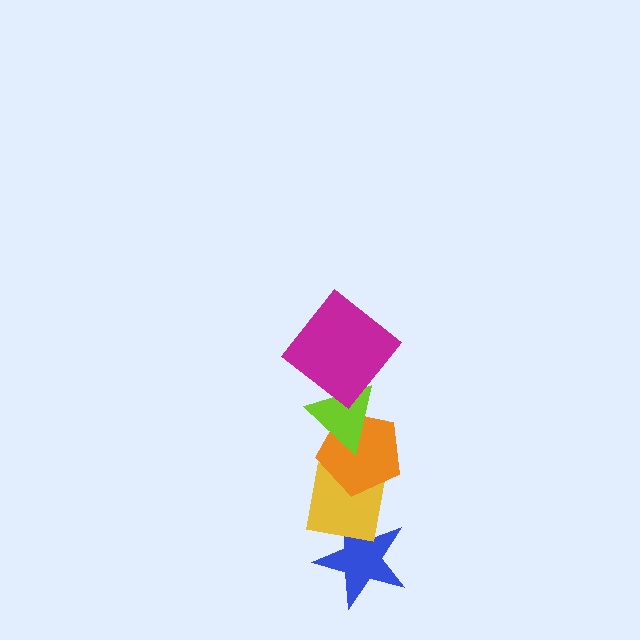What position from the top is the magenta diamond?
The magenta diamond is 1st from the top.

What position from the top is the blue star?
The blue star is 5th from the top.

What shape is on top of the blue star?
The yellow square is on top of the blue star.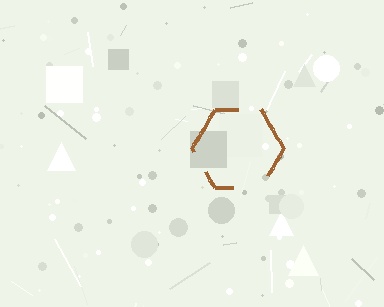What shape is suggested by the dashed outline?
The dashed outline suggests a hexagon.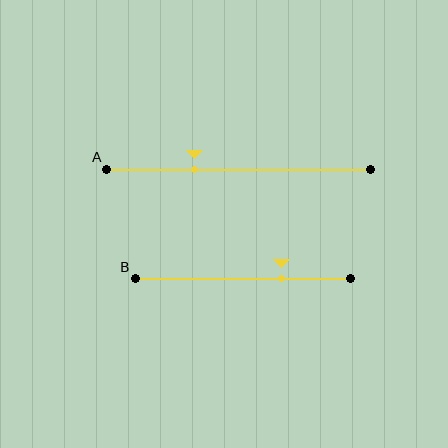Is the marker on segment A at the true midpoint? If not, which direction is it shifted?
No, the marker on segment A is shifted to the left by about 17% of the segment length.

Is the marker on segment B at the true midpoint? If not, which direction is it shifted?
No, the marker on segment B is shifted to the right by about 18% of the segment length.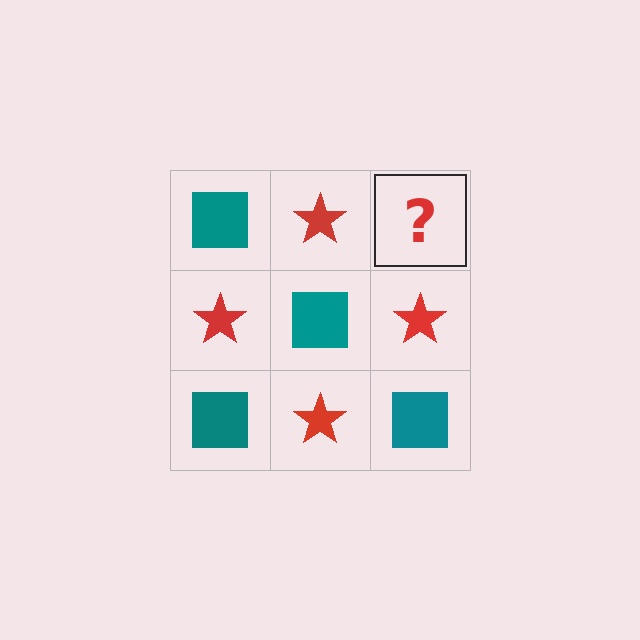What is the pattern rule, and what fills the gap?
The rule is that it alternates teal square and red star in a checkerboard pattern. The gap should be filled with a teal square.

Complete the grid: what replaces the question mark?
The question mark should be replaced with a teal square.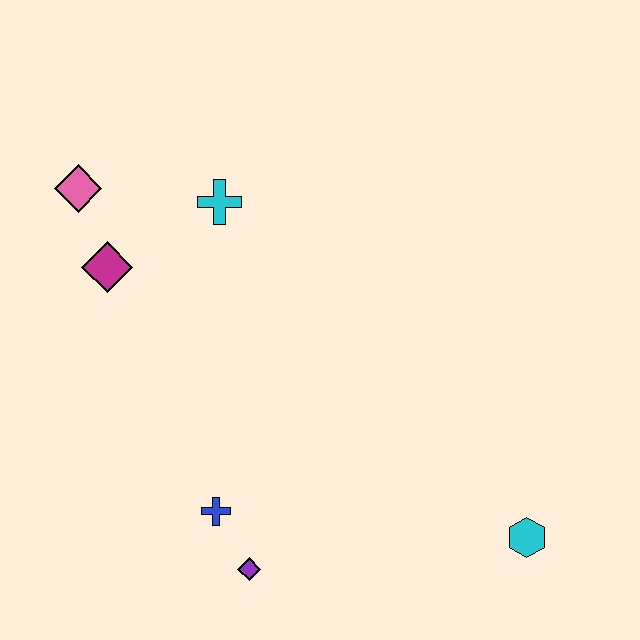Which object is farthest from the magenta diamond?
The cyan hexagon is farthest from the magenta diamond.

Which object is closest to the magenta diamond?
The pink diamond is closest to the magenta diamond.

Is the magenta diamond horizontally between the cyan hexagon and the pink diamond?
Yes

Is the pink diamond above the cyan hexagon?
Yes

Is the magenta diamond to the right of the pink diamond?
Yes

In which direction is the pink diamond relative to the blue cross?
The pink diamond is above the blue cross.